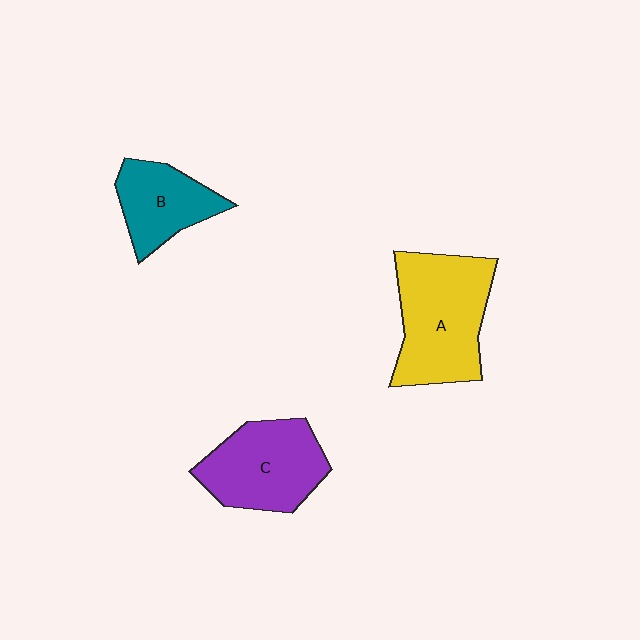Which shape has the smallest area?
Shape B (teal).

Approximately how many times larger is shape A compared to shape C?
Approximately 1.2 times.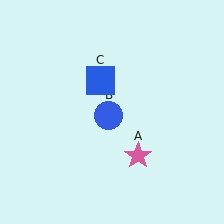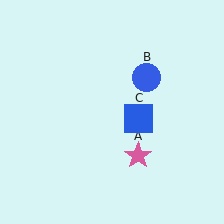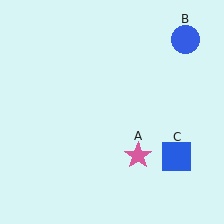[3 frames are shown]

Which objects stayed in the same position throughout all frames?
Pink star (object A) remained stationary.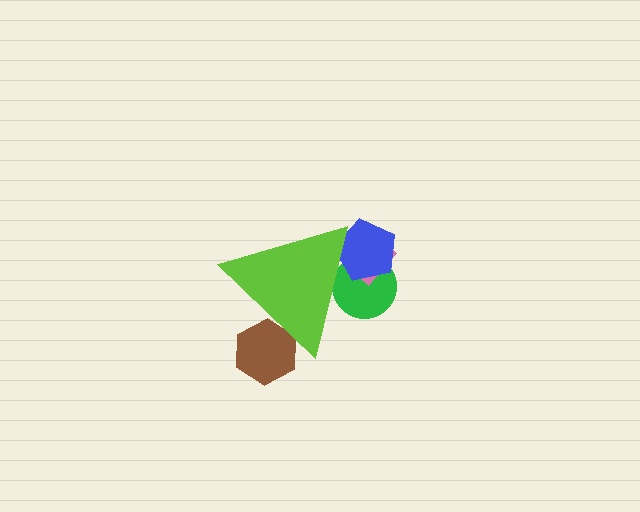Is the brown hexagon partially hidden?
Yes, the brown hexagon is partially hidden behind the lime triangle.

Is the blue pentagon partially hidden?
Yes, the blue pentagon is partially hidden behind the lime triangle.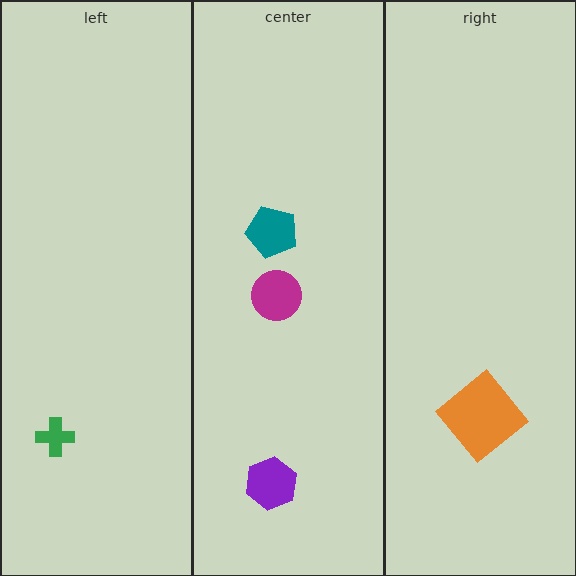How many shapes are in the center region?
3.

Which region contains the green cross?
The left region.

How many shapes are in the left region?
1.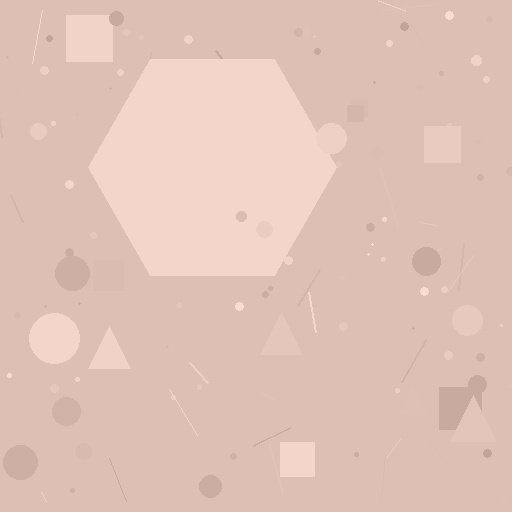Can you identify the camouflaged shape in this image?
The camouflaged shape is a hexagon.